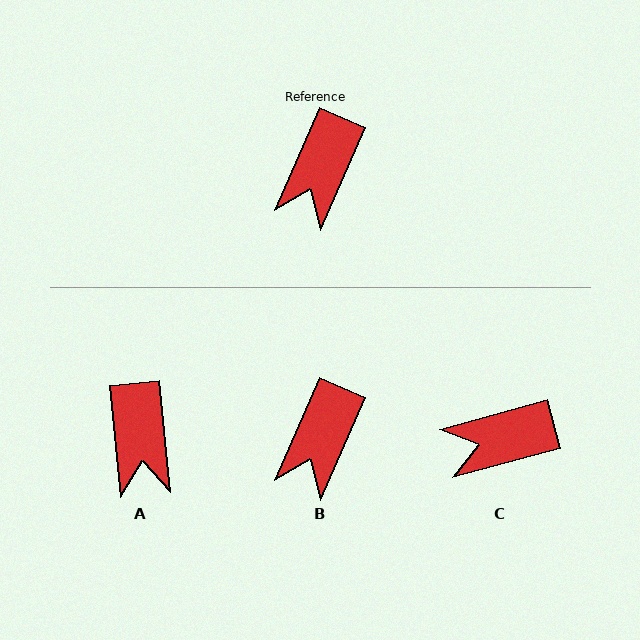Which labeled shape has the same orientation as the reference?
B.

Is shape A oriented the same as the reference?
No, it is off by about 30 degrees.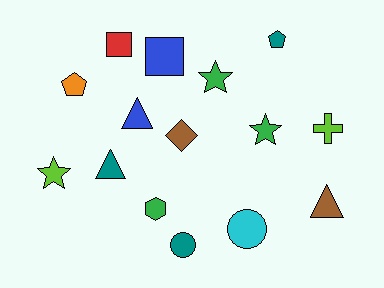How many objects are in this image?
There are 15 objects.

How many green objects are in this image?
There are 3 green objects.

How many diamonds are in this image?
There is 1 diamond.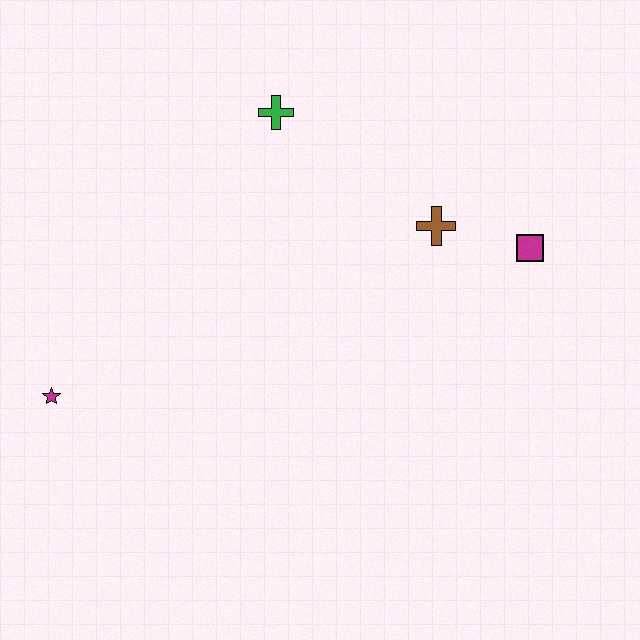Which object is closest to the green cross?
The brown cross is closest to the green cross.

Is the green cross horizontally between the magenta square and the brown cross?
No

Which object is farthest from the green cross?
The magenta star is farthest from the green cross.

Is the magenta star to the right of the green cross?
No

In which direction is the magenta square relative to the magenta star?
The magenta square is to the right of the magenta star.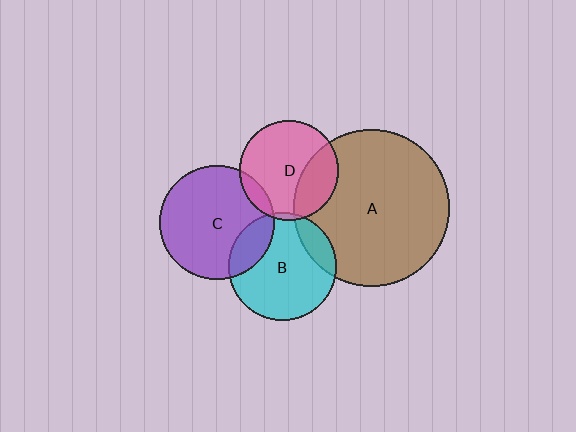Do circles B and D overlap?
Yes.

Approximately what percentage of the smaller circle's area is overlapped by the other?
Approximately 5%.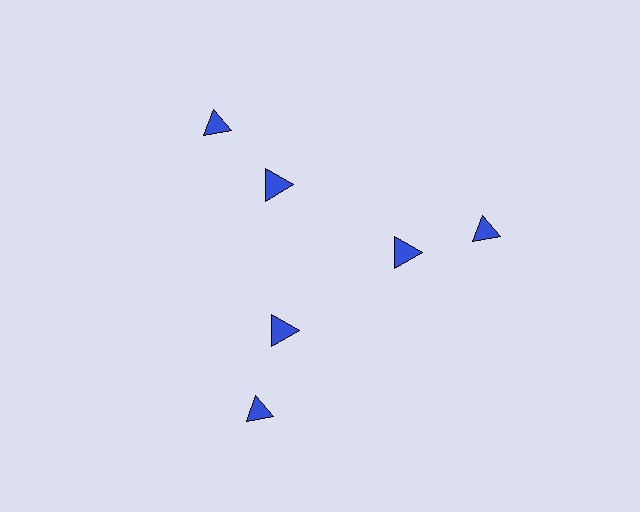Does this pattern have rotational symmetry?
Yes, this pattern has 3-fold rotational symmetry. It looks the same after rotating 120 degrees around the center.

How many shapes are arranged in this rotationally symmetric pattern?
There are 6 shapes, arranged in 3 groups of 2.